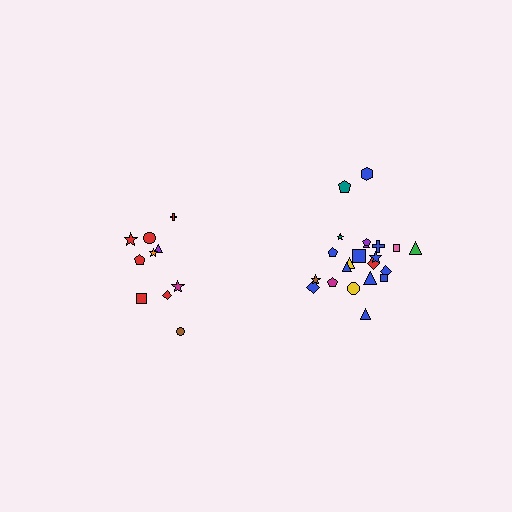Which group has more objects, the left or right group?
The right group.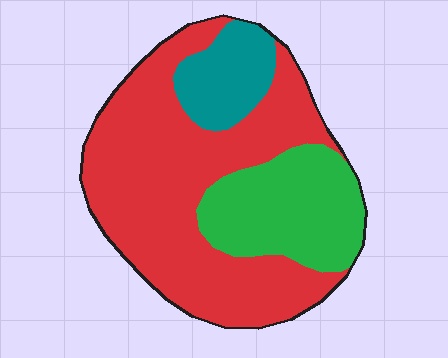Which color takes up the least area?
Teal, at roughly 10%.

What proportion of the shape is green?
Green takes up between a quarter and a half of the shape.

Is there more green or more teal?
Green.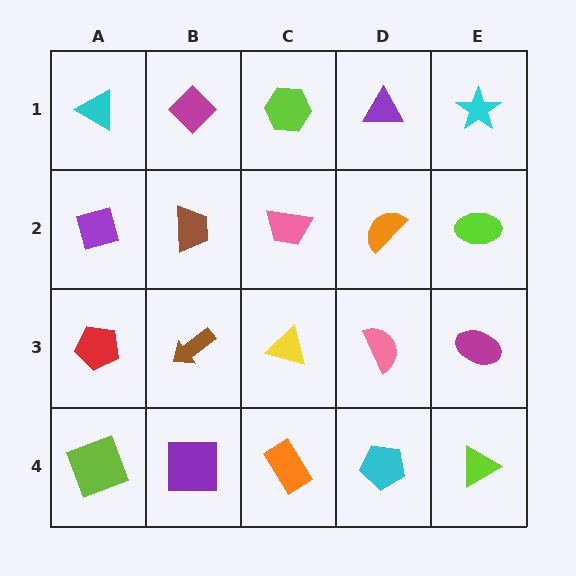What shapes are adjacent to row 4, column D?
A pink semicircle (row 3, column D), an orange rectangle (row 4, column C), a lime triangle (row 4, column E).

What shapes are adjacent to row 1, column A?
A purple diamond (row 2, column A), a magenta diamond (row 1, column B).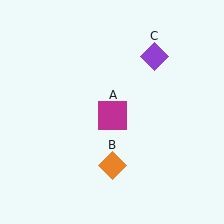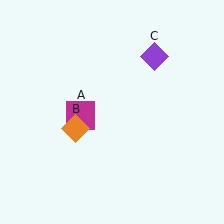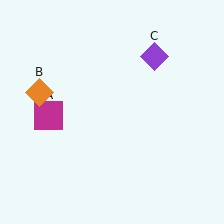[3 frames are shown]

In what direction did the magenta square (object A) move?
The magenta square (object A) moved left.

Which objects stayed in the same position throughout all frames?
Purple diamond (object C) remained stationary.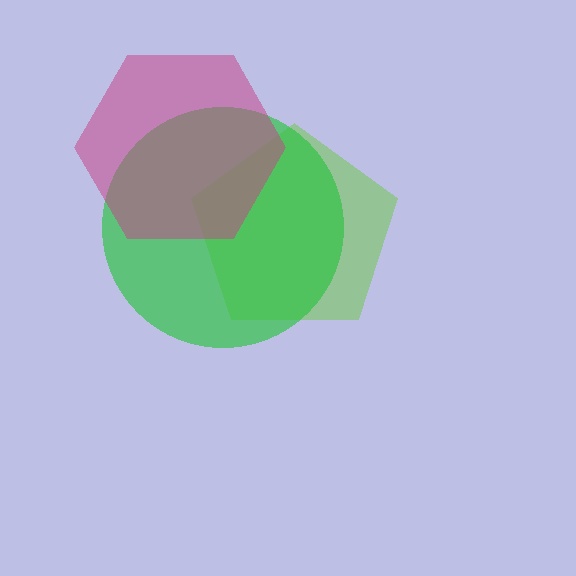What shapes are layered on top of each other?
The layered shapes are: a lime pentagon, a green circle, a magenta hexagon.